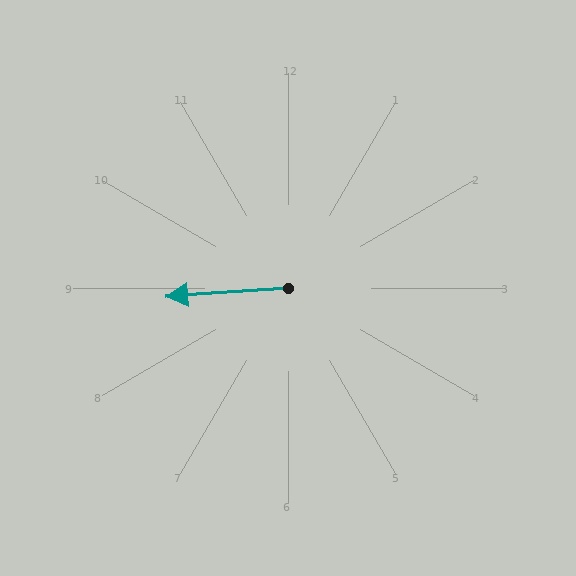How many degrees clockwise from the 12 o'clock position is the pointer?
Approximately 266 degrees.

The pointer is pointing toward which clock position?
Roughly 9 o'clock.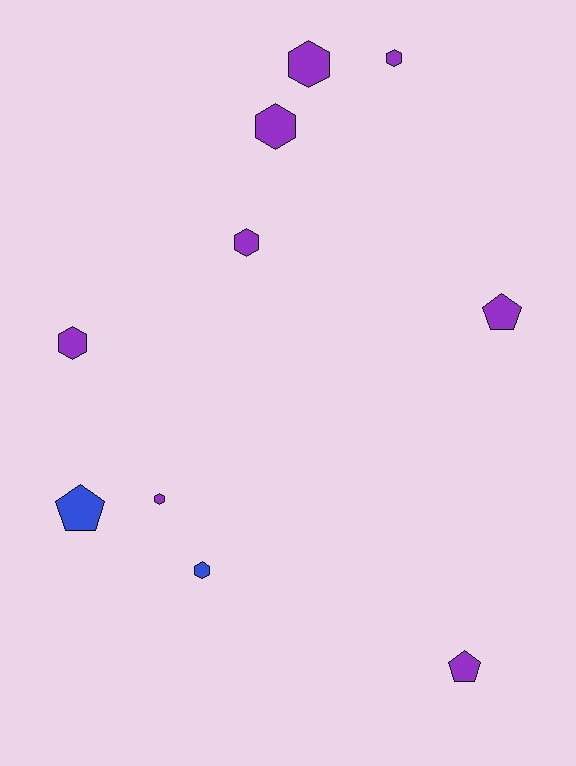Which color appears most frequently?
Purple, with 8 objects.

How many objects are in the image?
There are 10 objects.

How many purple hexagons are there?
There are 6 purple hexagons.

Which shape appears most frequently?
Hexagon, with 7 objects.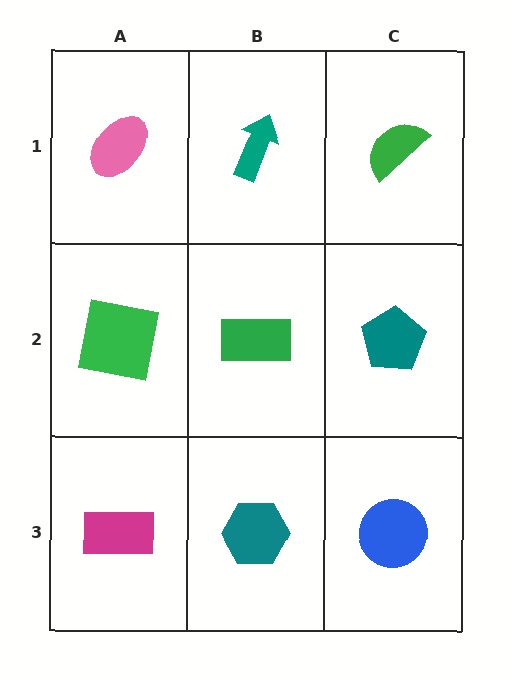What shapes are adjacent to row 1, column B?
A green rectangle (row 2, column B), a pink ellipse (row 1, column A), a green semicircle (row 1, column C).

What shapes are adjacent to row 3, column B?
A green rectangle (row 2, column B), a magenta rectangle (row 3, column A), a blue circle (row 3, column C).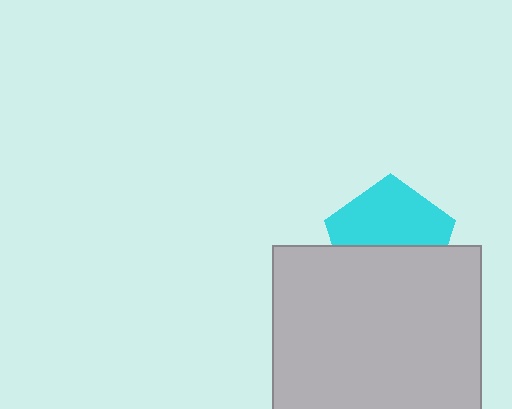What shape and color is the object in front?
The object in front is a light gray rectangle.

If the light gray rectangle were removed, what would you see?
You would see the complete cyan pentagon.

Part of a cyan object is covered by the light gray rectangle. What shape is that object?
It is a pentagon.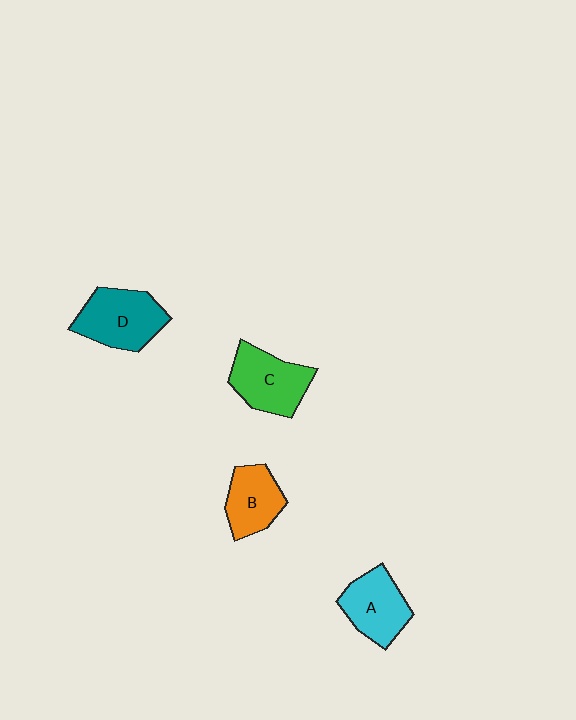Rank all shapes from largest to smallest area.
From largest to smallest: D (teal), C (green), A (cyan), B (orange).